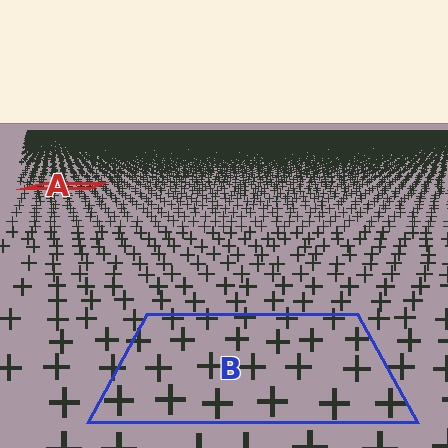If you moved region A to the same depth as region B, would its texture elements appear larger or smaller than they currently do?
They would appear larger. At a closer depth, the same texture elements are projected at a bigger on-screen size.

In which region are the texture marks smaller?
The texture marks are smaller in region A, because it is farther away.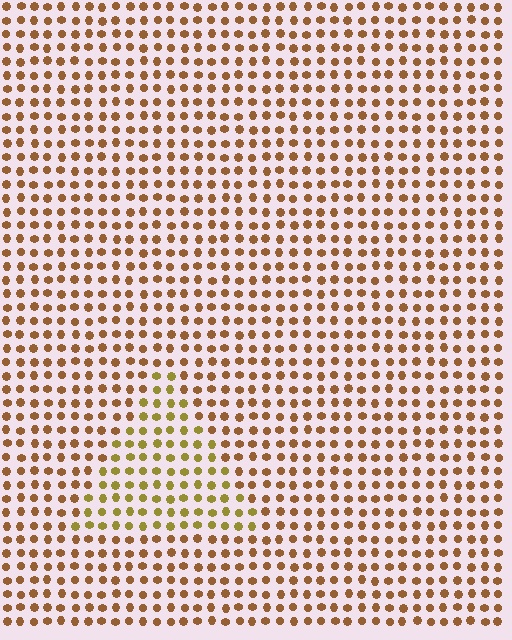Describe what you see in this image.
The image is filled with small brown elements in a uniform arrangement. A triangle-shaped region is visible where the elements are tinted to a slightly different hue, forming a subtle color boundary.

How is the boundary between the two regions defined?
The boundary is defined purely by a slight shift in hue (about 29 degrees). Spacing, size, and orientation are identical on both sides.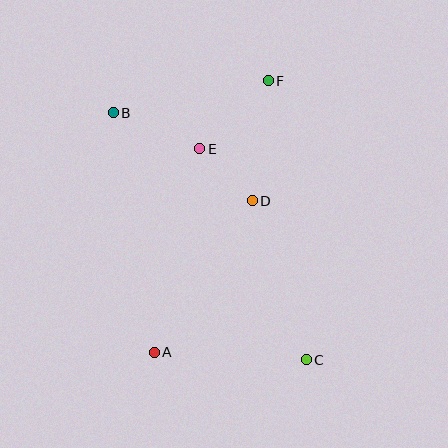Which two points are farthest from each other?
Points B and C are farthest from each other.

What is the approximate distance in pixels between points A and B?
The distance between A and B is approximately 243 pixels.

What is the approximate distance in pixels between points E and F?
The distance between E and F is approximately 96 pixels.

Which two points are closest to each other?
Points D and E are closest to each other.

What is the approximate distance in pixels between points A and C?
The distance between A and C is approximately 152 pixels.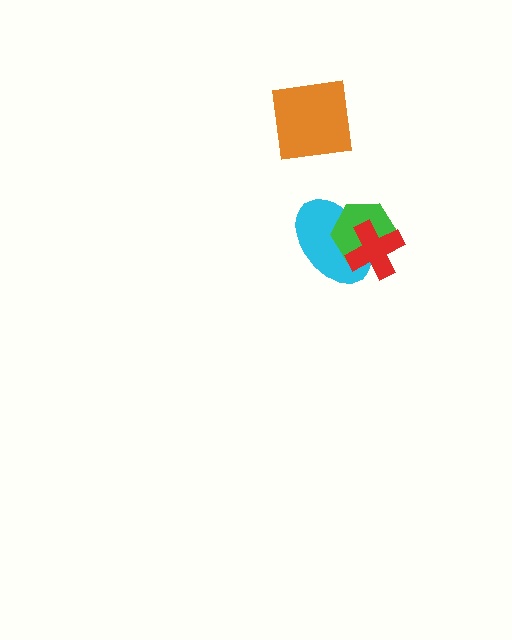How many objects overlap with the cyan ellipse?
2 objects overlap with the cyan ellipse.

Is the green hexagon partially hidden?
Yes, it is partially covered by another shape.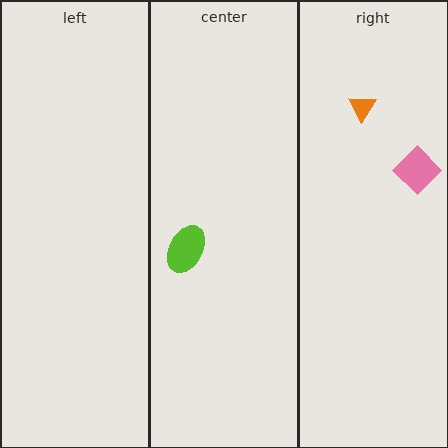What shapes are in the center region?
The lime ellipse.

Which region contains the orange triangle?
The right region.